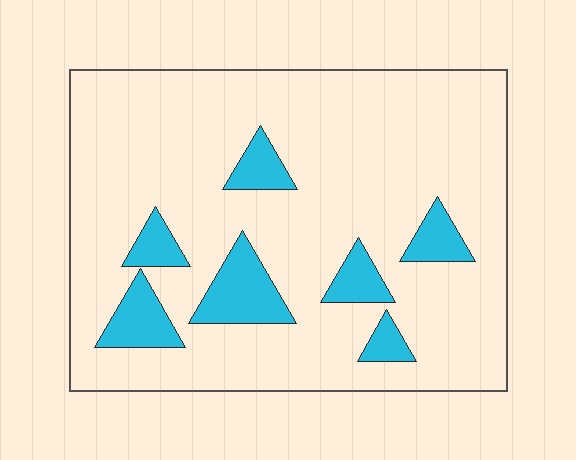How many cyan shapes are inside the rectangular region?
7.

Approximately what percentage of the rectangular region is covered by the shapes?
Approximately 15%.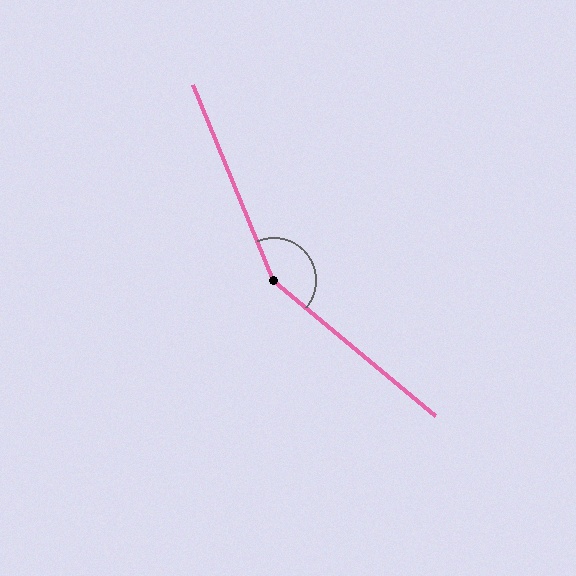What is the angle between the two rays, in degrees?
Approximately 152 degrees.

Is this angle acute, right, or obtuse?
It is obtuse.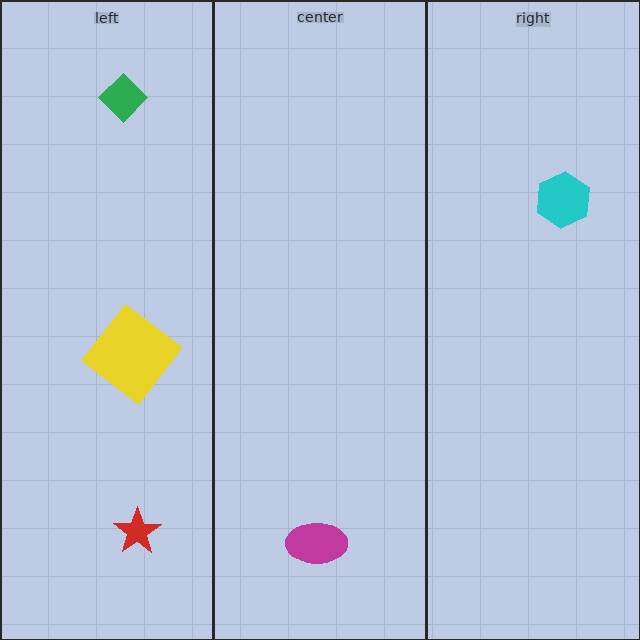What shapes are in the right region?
The cyan hexagon.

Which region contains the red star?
The left region.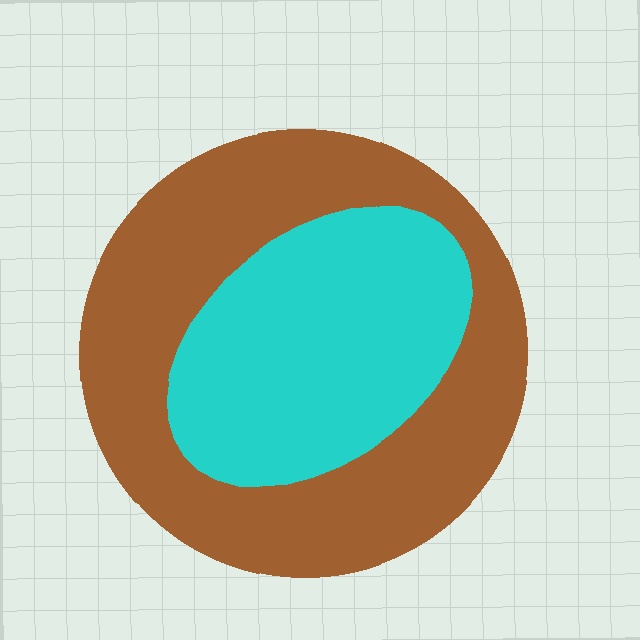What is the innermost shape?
The cyan ellipse.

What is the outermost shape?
The brown circle.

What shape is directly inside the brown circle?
The cyan ellipse.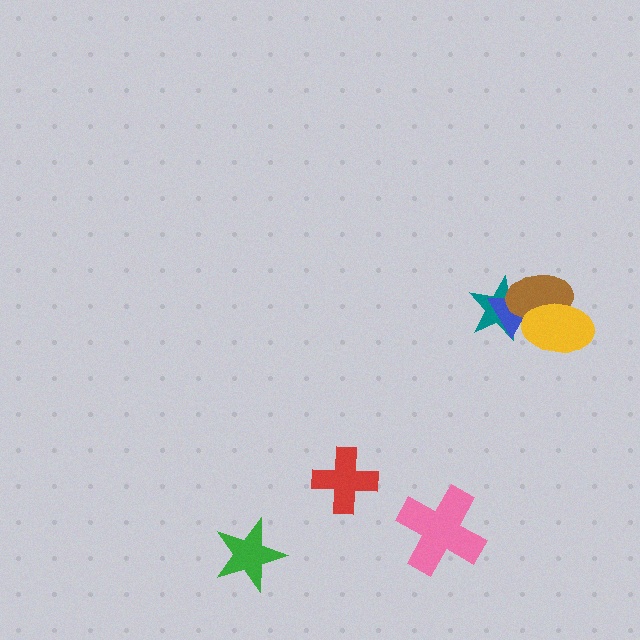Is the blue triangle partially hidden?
Yes, it is partially covered by another shape.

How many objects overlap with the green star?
0 objects overlap with the green star.